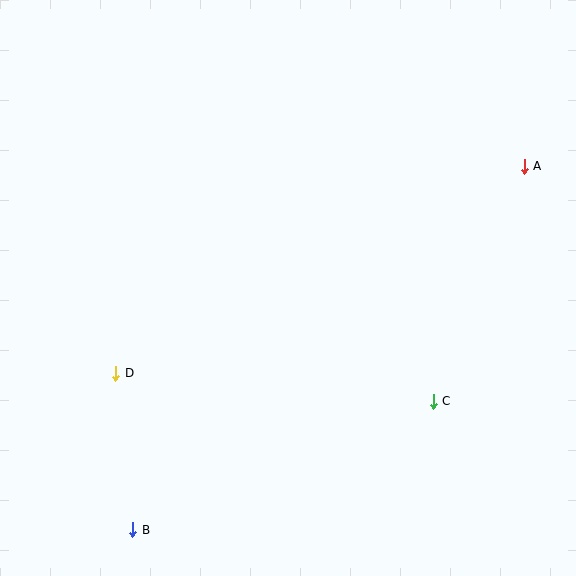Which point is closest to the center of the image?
Point C at (433, 401) is closest to the center.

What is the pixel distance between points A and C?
The distance between A and C is 252 pixels.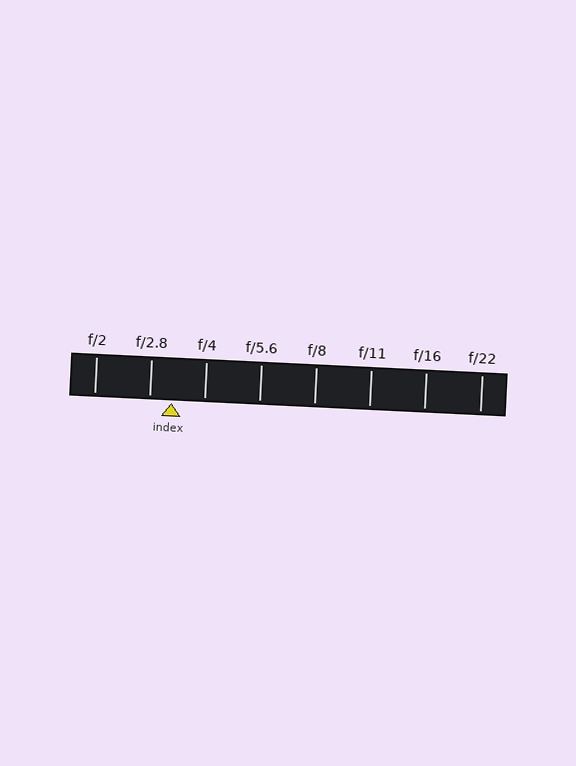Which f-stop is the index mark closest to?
The index mark is closest to f/2.8.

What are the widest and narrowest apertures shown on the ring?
The widest aperture shown is f/2 and the narrowest is f/22.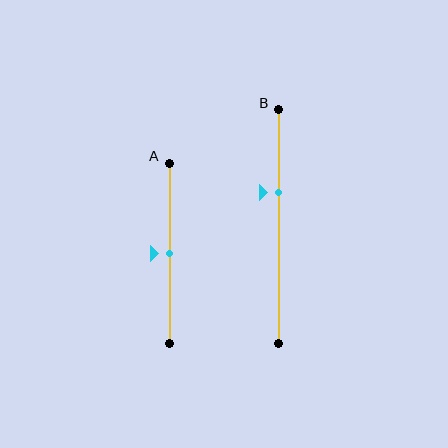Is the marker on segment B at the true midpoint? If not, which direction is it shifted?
No, the marker on segment B is shifted upward by about 15% of the segment length.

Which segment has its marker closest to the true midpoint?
Segment A has its marker closest to the true midpoint.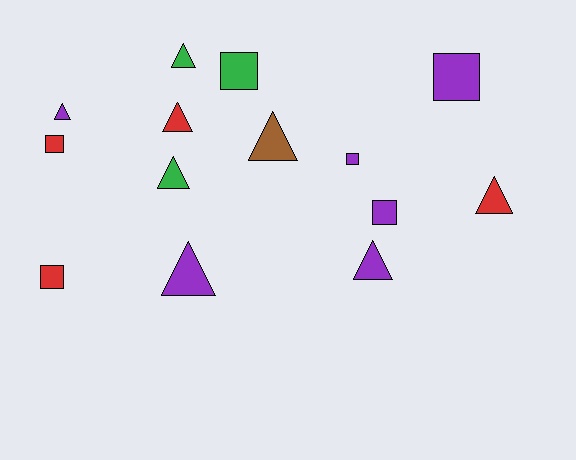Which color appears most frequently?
Purple, with 6 objects.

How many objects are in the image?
There are 14 objects.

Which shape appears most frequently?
Triangle, with 8 objects.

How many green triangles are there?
There are 2 green triangles.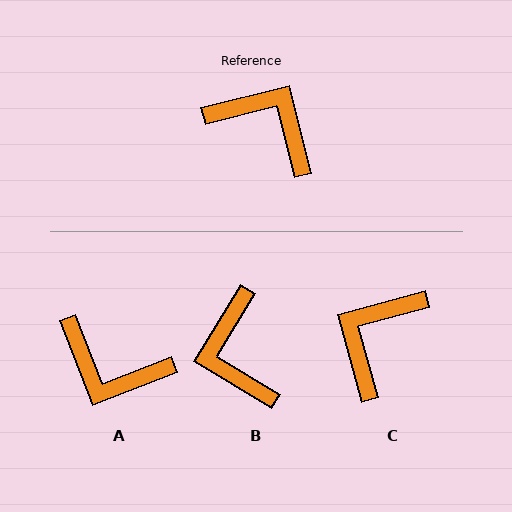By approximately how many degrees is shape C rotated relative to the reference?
Approximately 91 degrees counter-clockwise.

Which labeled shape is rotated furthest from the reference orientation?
A, about 173 degrees away.